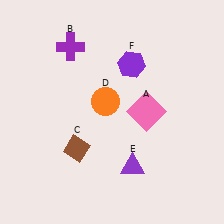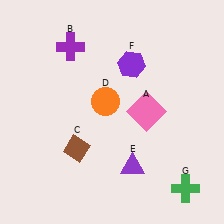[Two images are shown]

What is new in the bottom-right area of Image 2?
A green cross (G) was added in the bottom-right area of Image 2.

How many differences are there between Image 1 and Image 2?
There is 1 difference between the two images.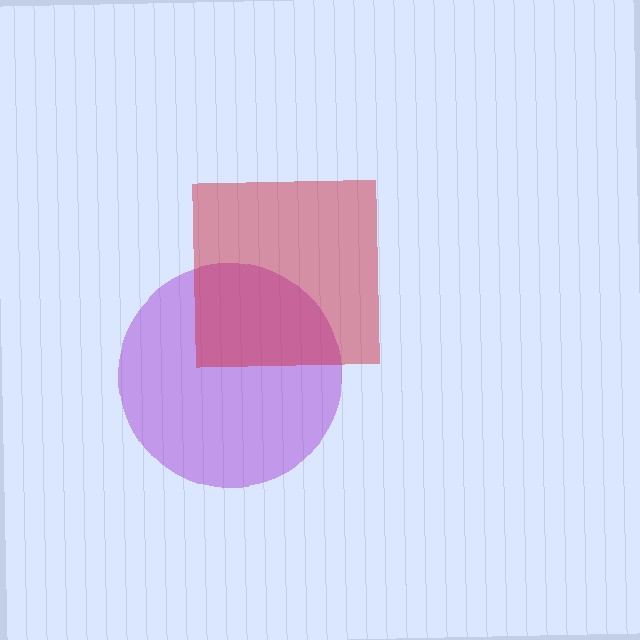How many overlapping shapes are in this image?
There are 2 overlapping shapes in the image.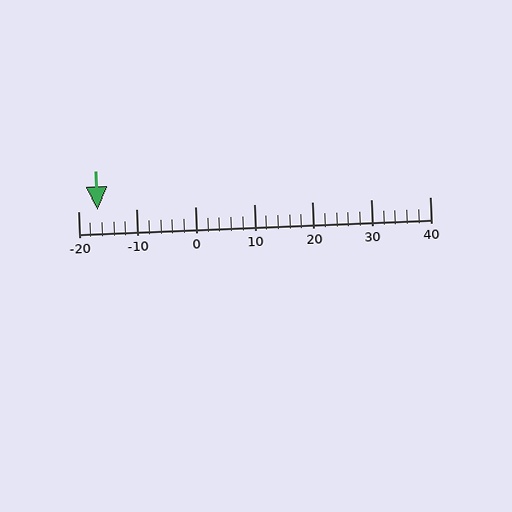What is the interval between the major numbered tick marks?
The major tick marks are spaced 10 units apart.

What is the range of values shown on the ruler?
The ruler shows values from -20 to 40.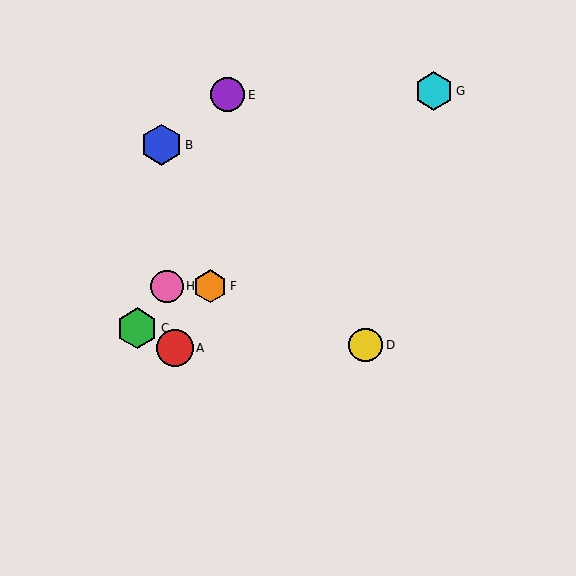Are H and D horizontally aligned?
No, H is at y≈286 and D is at y≈345.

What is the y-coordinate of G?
Object G is at y≈91.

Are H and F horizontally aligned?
Yes, both are at y≈286.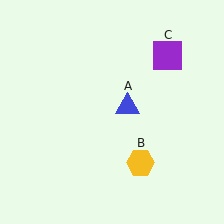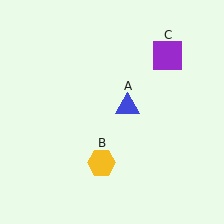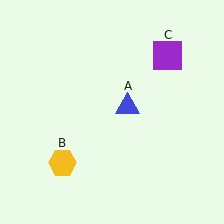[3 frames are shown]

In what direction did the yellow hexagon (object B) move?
The yellow hexagon (object B) moved left.